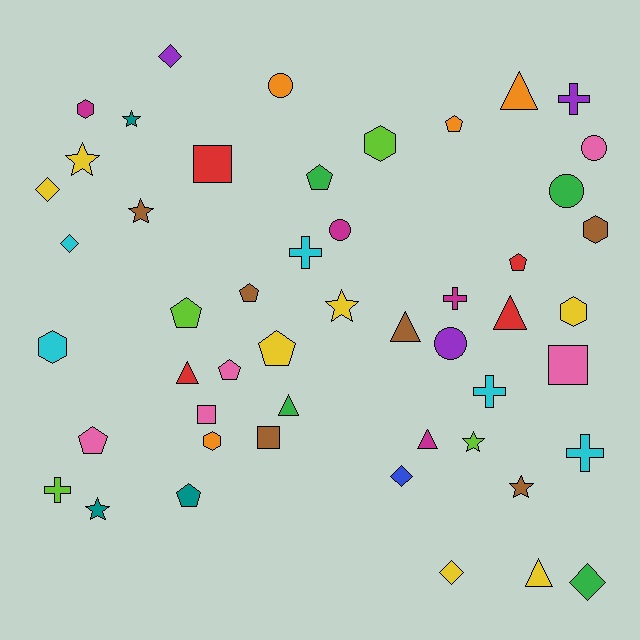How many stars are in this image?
There are 7 stars.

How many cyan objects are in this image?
There are 5 cyan objects.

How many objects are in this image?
There are 50 objects.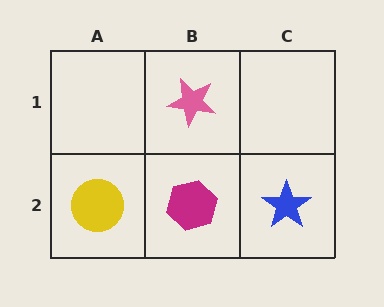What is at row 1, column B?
A pink star.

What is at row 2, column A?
A yellow circle.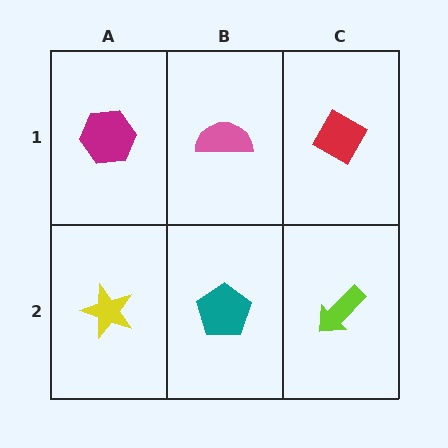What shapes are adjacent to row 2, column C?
A red diamond (row 1, column C), a teal pentagon (row 2, column B).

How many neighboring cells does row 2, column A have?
2.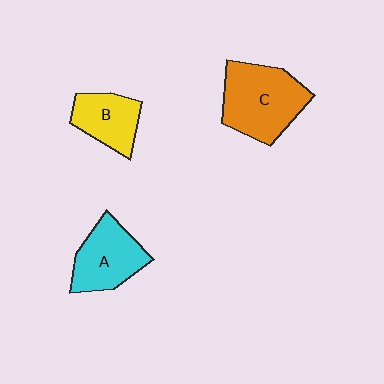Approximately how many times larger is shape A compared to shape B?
Approximately 1.2 times.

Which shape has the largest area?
Shape C (orange).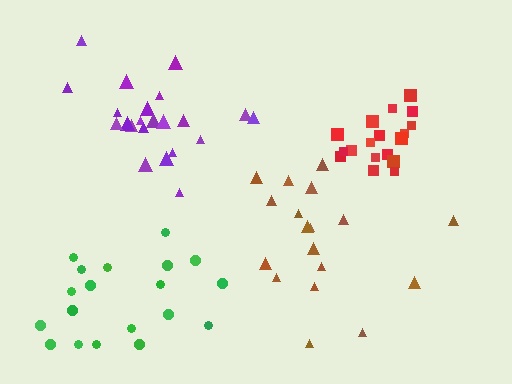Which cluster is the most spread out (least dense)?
Green.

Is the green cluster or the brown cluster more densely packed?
Brown.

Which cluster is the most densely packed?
Red.